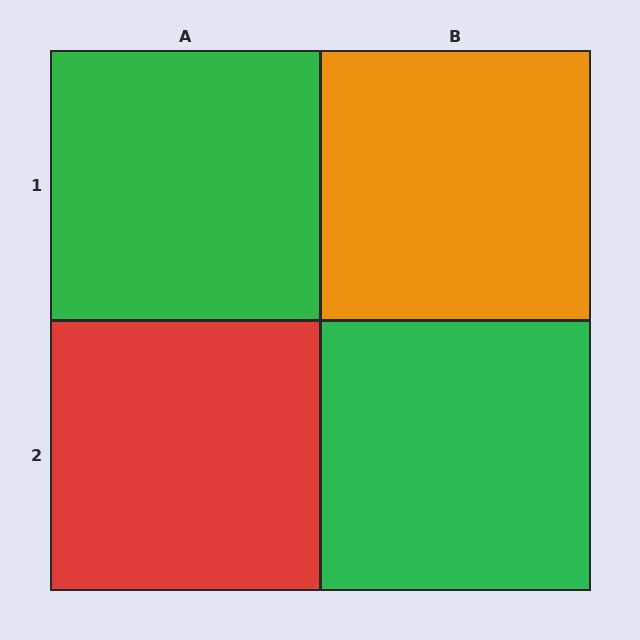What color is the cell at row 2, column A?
Red.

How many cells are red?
1 cell is red.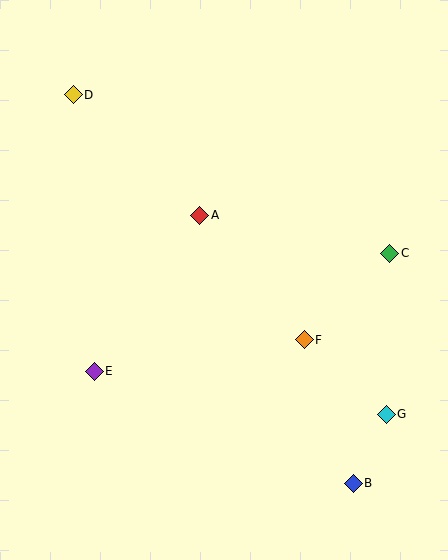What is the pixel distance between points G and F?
The distance between G and F is 111 pixels.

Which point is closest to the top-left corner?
Point D is closest to the top-left corner.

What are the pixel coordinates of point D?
Point D is at (73, 95).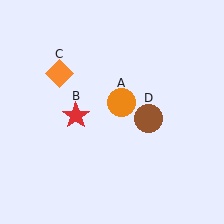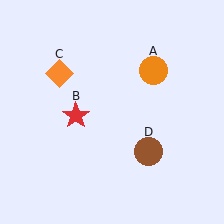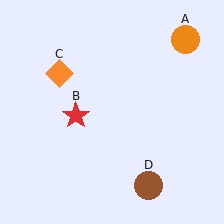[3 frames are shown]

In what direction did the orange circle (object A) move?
The orange circle (object A) moved up and to the right.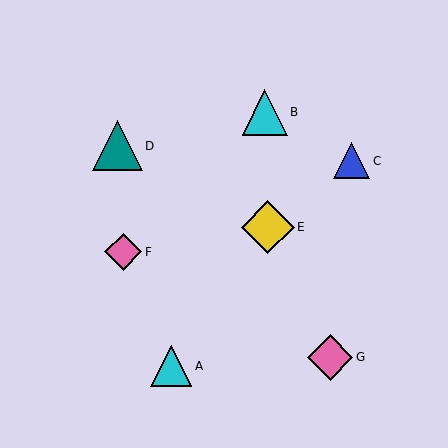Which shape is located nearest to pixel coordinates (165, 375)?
The cyan triangle (labeled A) at (171, 366) is nearest to that location.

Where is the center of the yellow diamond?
The center of the yellow diamond is at (268, 227).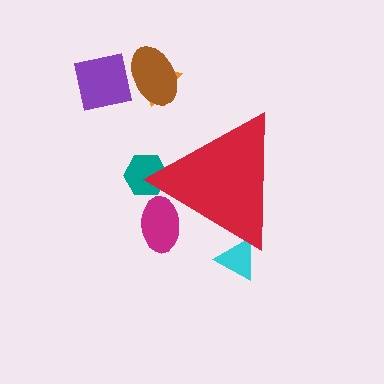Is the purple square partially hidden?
No, the purple square is fully visible.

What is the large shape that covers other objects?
A red triangle.